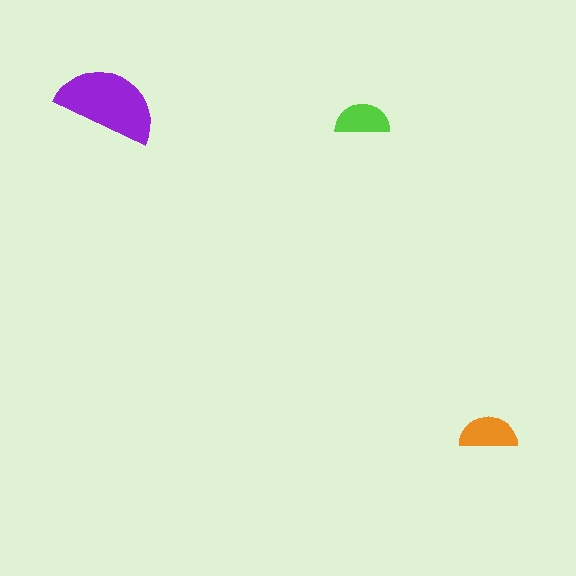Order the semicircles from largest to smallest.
the purple one, the orange one, the lime one.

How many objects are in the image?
There are 3 objects in the image.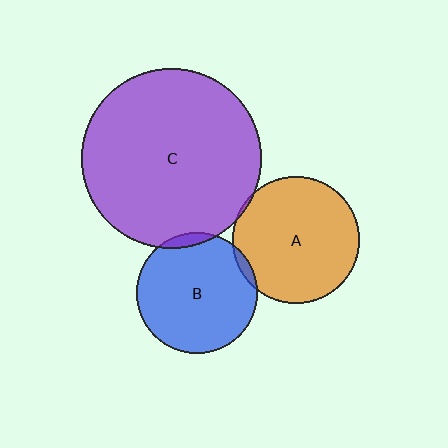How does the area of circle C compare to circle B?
Approximately 2.2 times.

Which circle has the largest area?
Circle C (purple).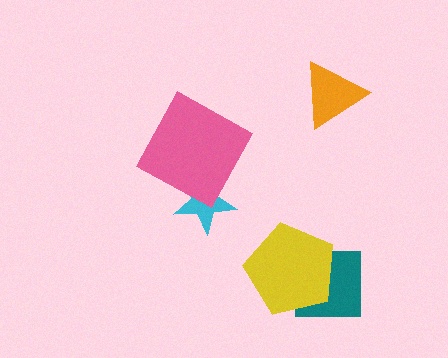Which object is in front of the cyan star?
The pink square is in front of the cyan star.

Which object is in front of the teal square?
The yellow pentagon is in front of the teal square.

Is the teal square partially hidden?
Yes, it is partially covered by another shape.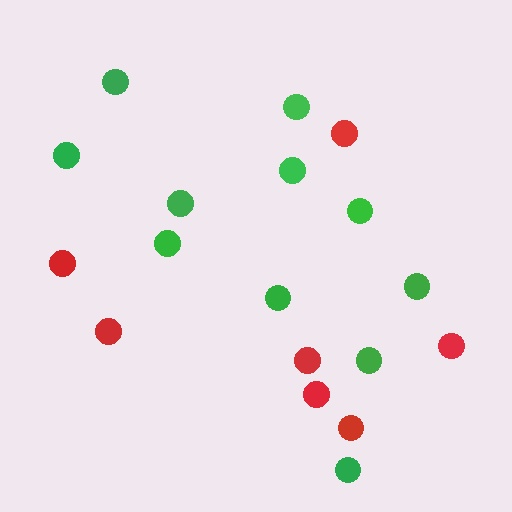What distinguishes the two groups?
There are 2 groups: one group of green circles (11) and one group of red circles (7).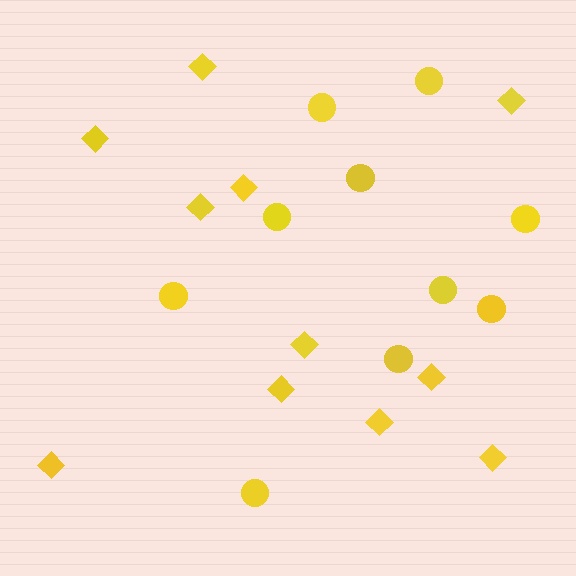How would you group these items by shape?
There are 2 groups: one group of diamonds (11) and one group of circles (10).